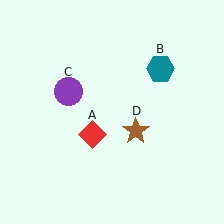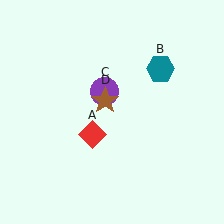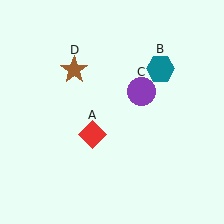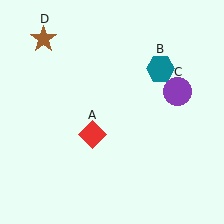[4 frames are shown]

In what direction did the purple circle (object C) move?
The purple circle (object C) moved right.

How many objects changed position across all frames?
2 objects changed position: purple circle (object C), brown star (object D).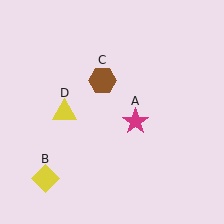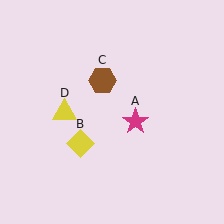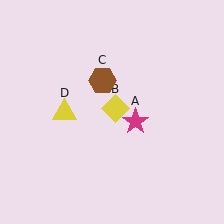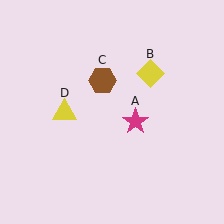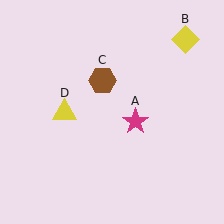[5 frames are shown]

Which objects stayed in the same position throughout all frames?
Magenta star (object A) and brown hexagon (object C) and yellow triangle (object D) remained stationary.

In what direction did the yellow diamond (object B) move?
The yellow diamond (object B) moved up and to the right.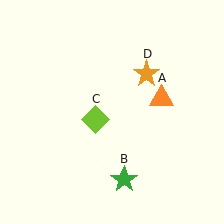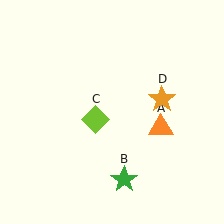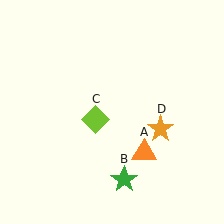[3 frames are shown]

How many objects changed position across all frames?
2 objects changed position: orange triangle (object A), orange star (object D).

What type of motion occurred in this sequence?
The orange triangle (object A), orange star (object D) rotated clockwise around the center of the scene.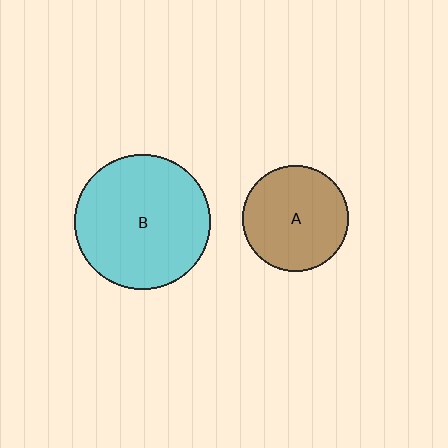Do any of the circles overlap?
No, none of the circles overlap.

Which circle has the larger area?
Circle B (cyan).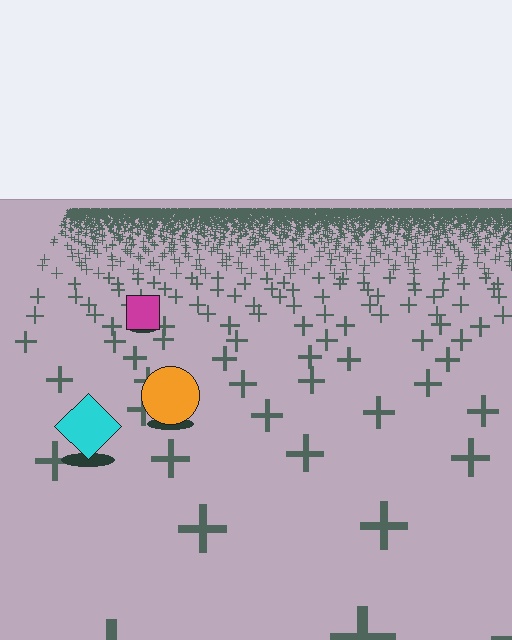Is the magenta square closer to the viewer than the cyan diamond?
No. The cyan diamond is closer — you can tell from the texture gradient: the ground texture is coarser near it.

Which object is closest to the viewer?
The cyan diamond is closest. The texture marks near it are larger and more spread out.